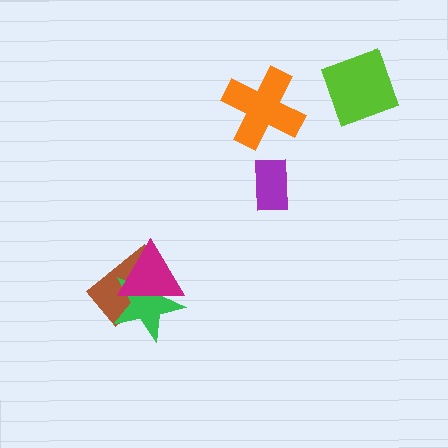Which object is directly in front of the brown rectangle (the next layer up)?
The green star is directly in front of the brown rectangle.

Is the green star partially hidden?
Yes, it is partially covered by another shape.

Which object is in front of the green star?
The magenta triangle is in front of the green star.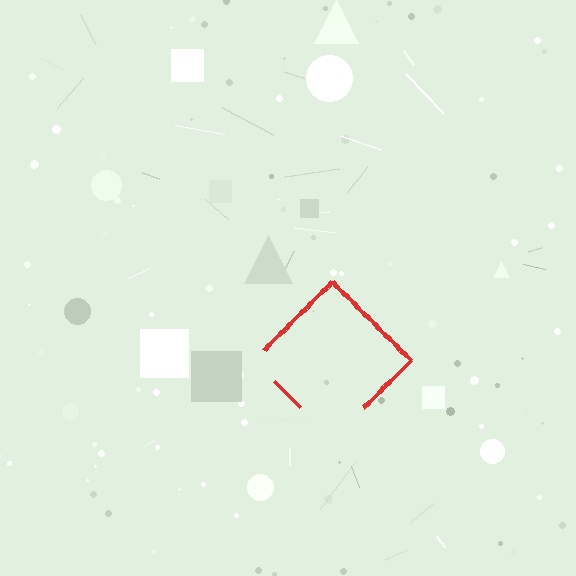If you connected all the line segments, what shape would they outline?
They would outline a diamond.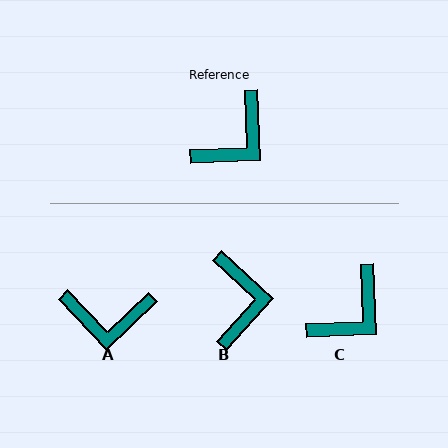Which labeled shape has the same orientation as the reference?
C.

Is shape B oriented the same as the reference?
No, it is off by about 45 degrees.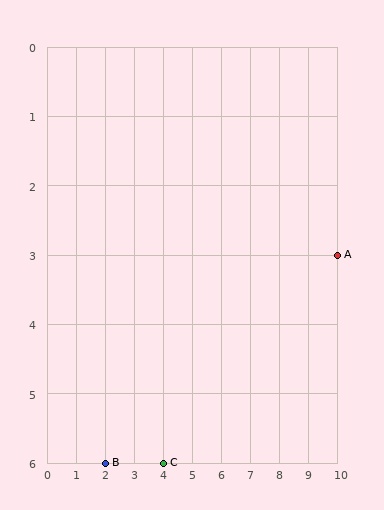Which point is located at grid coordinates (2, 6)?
Point B is at (2, 6).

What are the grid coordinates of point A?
Point A is at grid coordinates (10, 3).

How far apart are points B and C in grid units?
Points B and C are 2 columns apart.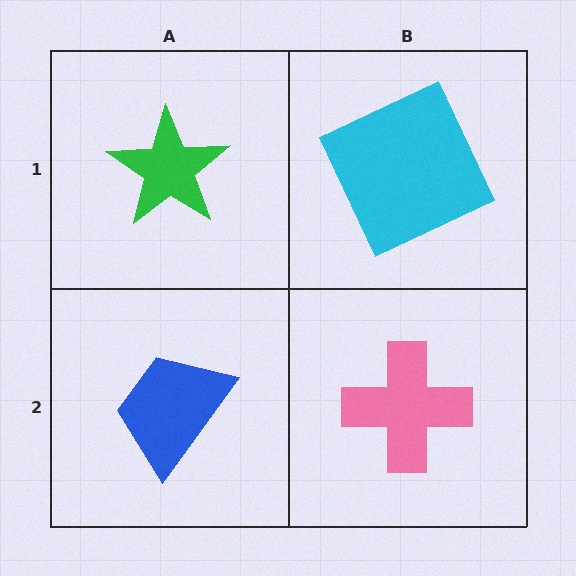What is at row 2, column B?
A pink cross.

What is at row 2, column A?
A blue trapezoid.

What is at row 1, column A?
A green star.